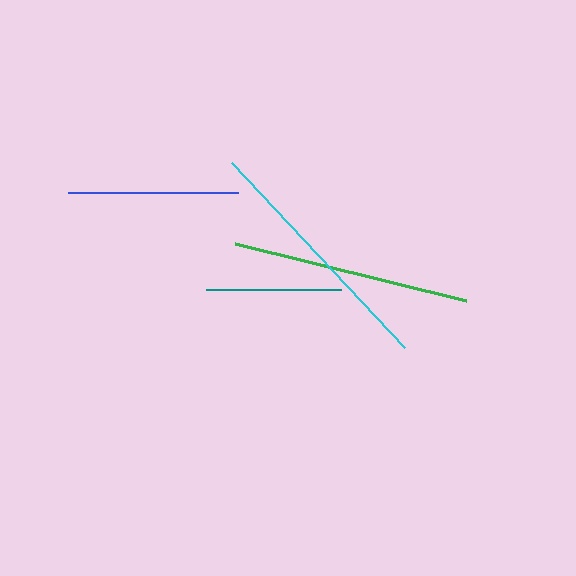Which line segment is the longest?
The cyan line is the longest at approximately 254 pixels.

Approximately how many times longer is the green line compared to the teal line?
The green line is approximately 1.8 times the length of the teal line.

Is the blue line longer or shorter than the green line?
The green line is longer than the blue line.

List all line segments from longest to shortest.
From longest to shortest: cyan, green, blue, teal.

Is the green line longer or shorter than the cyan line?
The cyan line is longer than the green line.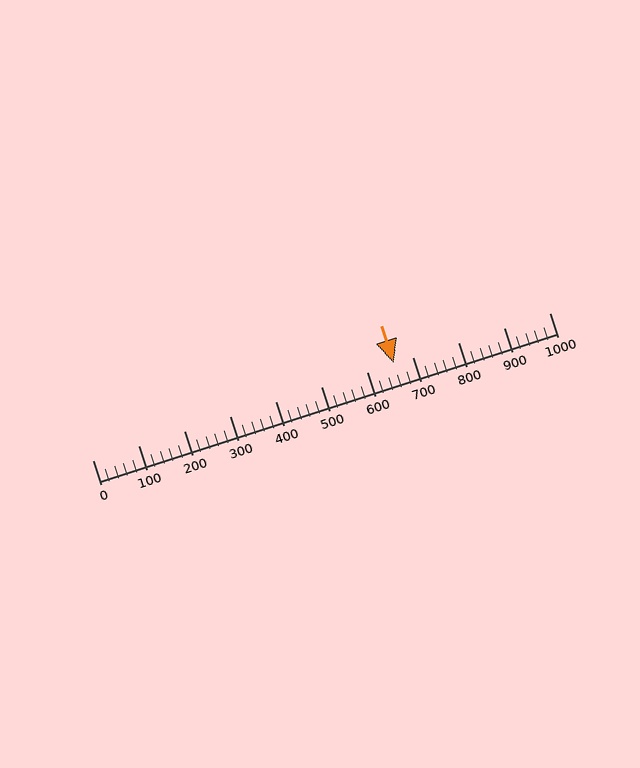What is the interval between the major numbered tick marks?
The major tick marks are spaced 100 units apart.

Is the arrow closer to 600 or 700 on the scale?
The arrow is closer to 700.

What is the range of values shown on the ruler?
The ruler shows values from 0 to 1000.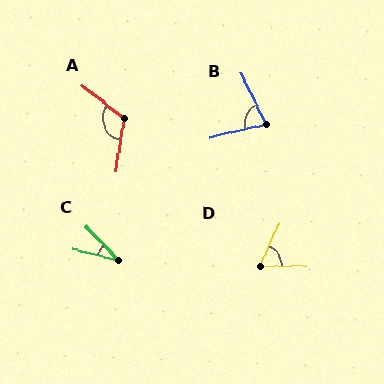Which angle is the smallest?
C, at approximately 33 degrees.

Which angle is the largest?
A, at approximately 119 degrees.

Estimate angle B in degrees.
Approximately 78 degrees.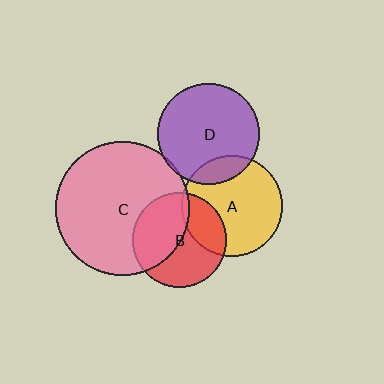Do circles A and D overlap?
Yes.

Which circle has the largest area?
Circle C (pink).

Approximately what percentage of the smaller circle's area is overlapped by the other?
Approximately 15%.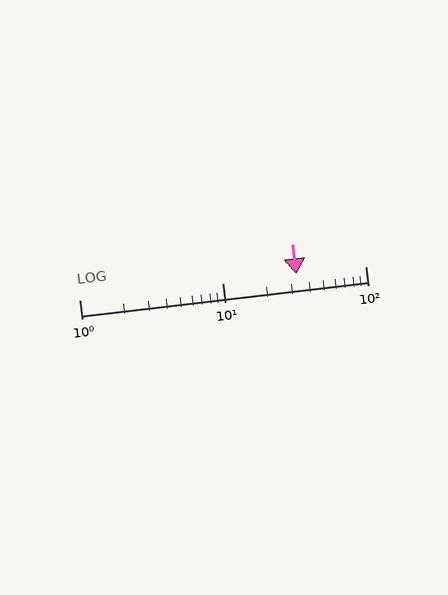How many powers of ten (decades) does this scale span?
The scale spans 2 decades, from 1 to 100.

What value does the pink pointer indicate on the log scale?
The pointer indicates approximately 33.